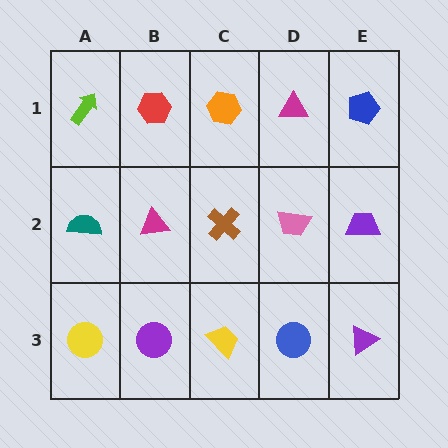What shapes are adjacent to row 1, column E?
A purple trapezoid (row 2, column E), a magenta triangle (row 1, column D).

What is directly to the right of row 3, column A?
A purple circle.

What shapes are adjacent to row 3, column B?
A magenta triangle (row 2, column B), a yellow circle (row 3, column A), a yellow trapezoid (row 3, column C).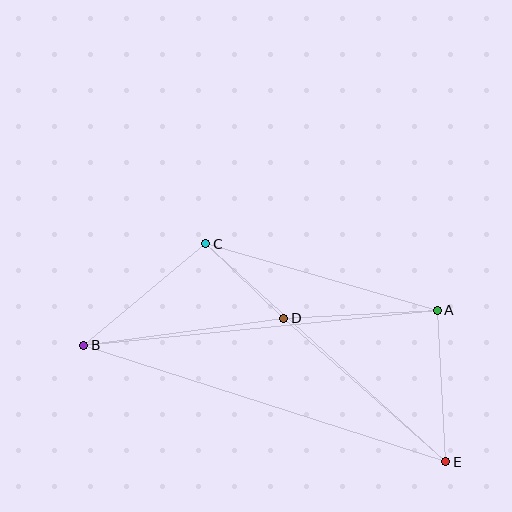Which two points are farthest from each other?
Points B and E are farthest from each other.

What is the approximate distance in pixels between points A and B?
The distance between A and B is approximately 356 pixels.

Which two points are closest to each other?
Points C and D are closest to each other.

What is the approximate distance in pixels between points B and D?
The distance between B and D is approximately 202 pixels.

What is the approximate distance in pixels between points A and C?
The distance between A and C is approximately 241 pixels.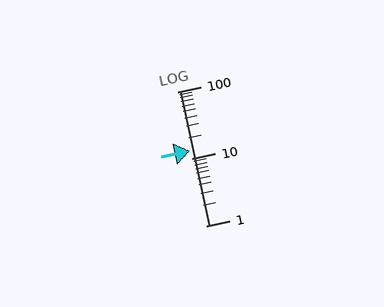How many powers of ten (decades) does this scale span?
The scale spans 2 decades, from 1 to 100.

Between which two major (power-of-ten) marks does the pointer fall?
The pointer is between 10 and 100.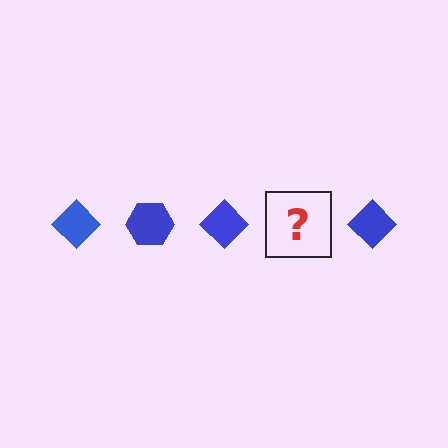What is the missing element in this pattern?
The missing element is a blue hexagon.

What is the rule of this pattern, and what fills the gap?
The rule is that the pattern cycles through diamond, hexagon shapes in blue. The gap should be filled with a blue hexagon.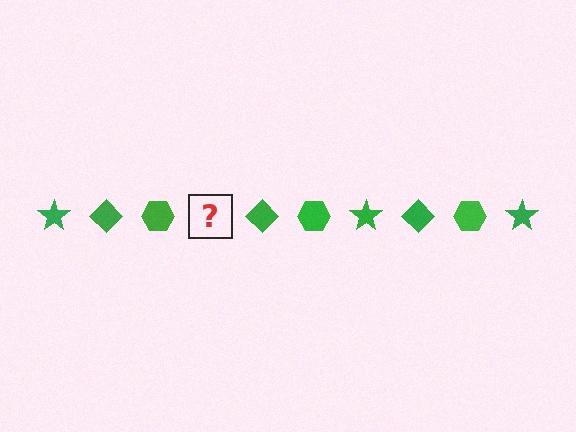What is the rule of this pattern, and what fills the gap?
The rule is that the pattern cycles through star, diamond, hexagon shapes in green. The gap should be filled with a green star.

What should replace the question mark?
The question mark should be replaced with a green star.